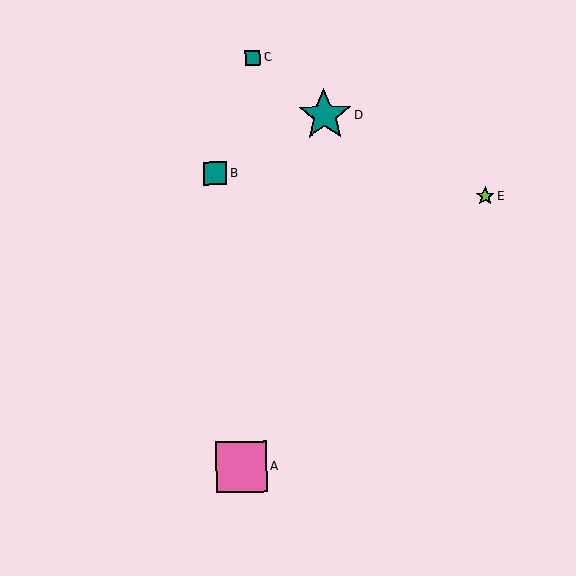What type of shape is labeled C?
Shape C is a teal square.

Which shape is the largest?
The teal star (labeled D) is the largest.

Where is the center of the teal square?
The center of the teal square is at (215, 173).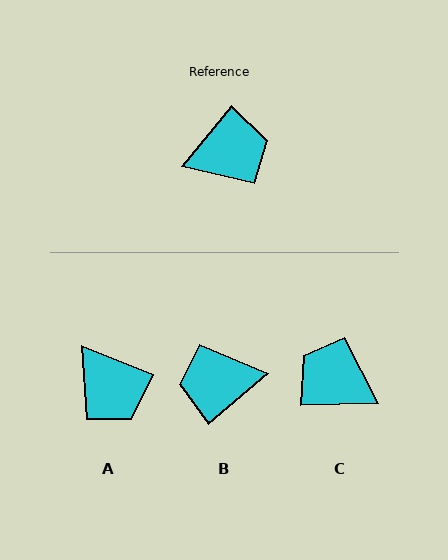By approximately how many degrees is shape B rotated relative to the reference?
Approximately 170 degrees counter-clockwise.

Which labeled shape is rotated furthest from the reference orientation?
B, about 170 degrees away.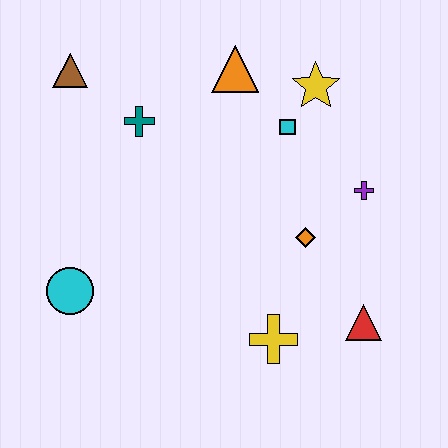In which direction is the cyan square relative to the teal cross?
The cyan square is to the right of the teal cross.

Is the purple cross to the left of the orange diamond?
No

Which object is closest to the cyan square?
The yellow star is closest to the cyan square.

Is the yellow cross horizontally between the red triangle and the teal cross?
Yes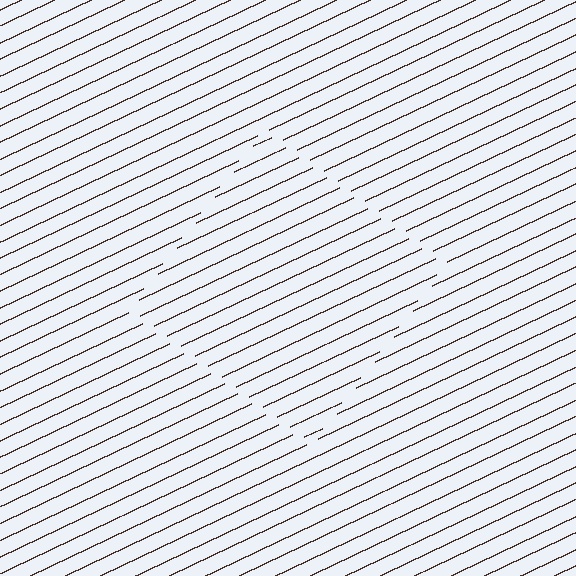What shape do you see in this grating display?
An illusory square. The interior of the shape contains the same grating, shifted by half a period — the contour is defined by the phase discontinuity where line-ends from the inner and outer gratings abut.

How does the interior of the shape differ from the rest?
The interior of the shape contains the same grating, shifted by half a period — the contour is defined by the phase discontinuity where line-ends from the inner and outer gratings abut.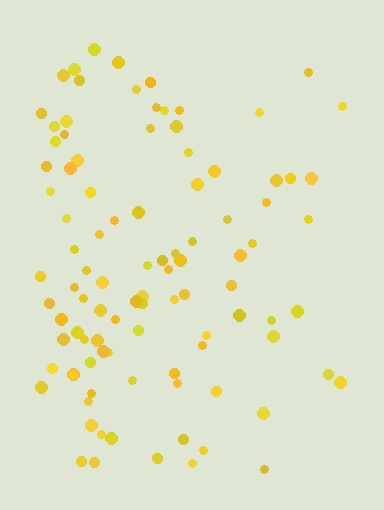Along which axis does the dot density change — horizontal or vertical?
Horizontal.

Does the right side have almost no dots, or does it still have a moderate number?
Still a moderate number, just noticeably fewer than the left.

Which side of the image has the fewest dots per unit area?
The right.